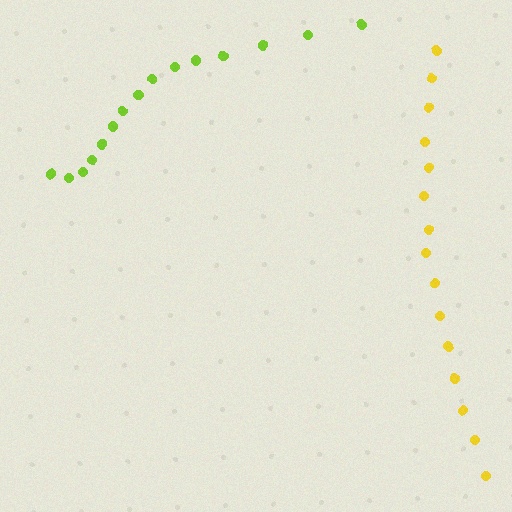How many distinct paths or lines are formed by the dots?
There are 2 distinct paths.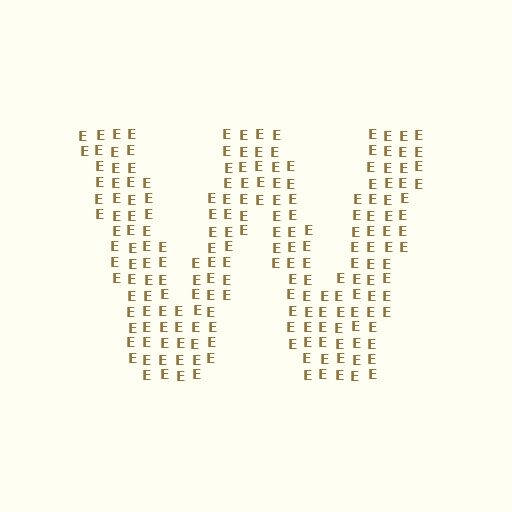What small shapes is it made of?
It is made of small letter E's.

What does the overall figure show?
The overall figure shows the letter W.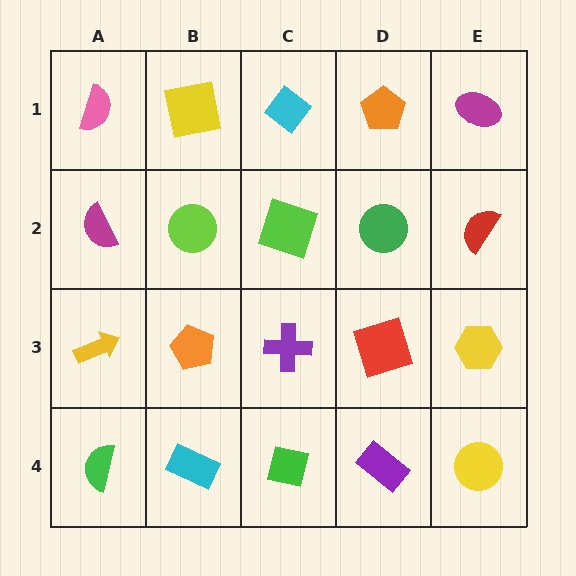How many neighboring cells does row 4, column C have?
3.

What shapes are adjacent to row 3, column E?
A red semicircle (row 2, column E), a yellow circle (row 4, column E), a red square (row 3, column D).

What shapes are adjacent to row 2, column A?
A pink semicircle (row 1, column A), a yellow arrow (row 3, column A), a lime circle (row 2, column B).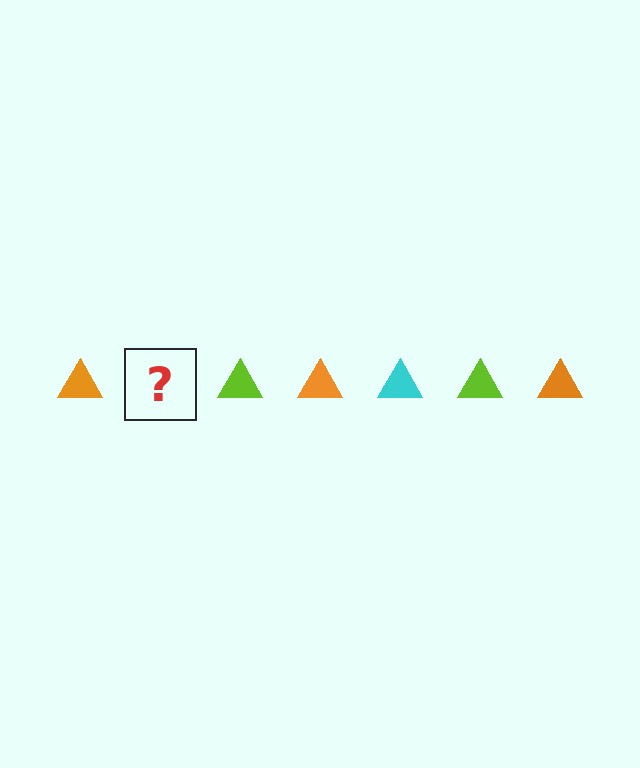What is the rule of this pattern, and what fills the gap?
The rule is that the pattern cycles through orange, cyan, lime triangles. The gap should be filled with a cyan triangle.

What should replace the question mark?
The question mark should be replaced with a cyan triangle.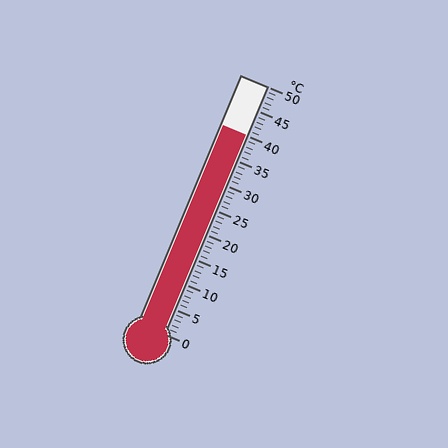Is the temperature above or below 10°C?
The temperature is above 10°C.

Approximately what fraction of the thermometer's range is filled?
The thermometer is filled to approximately 80% of its range.